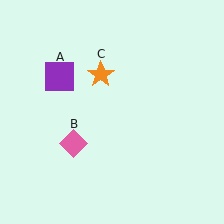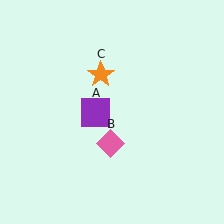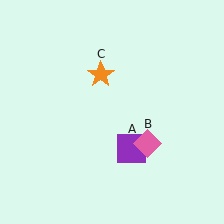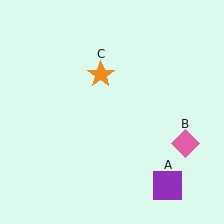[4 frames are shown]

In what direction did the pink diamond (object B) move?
The pink diamond (object B) moved right.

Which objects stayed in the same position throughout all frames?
Orange star (object C) remained stationary.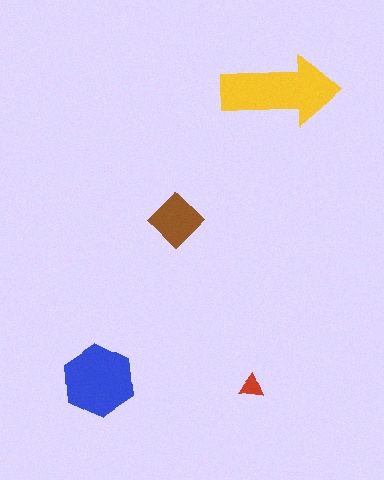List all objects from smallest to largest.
The red triangle, the brown diamond, the blue hexagon, the yellow arrow.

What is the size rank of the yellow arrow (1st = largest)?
1st.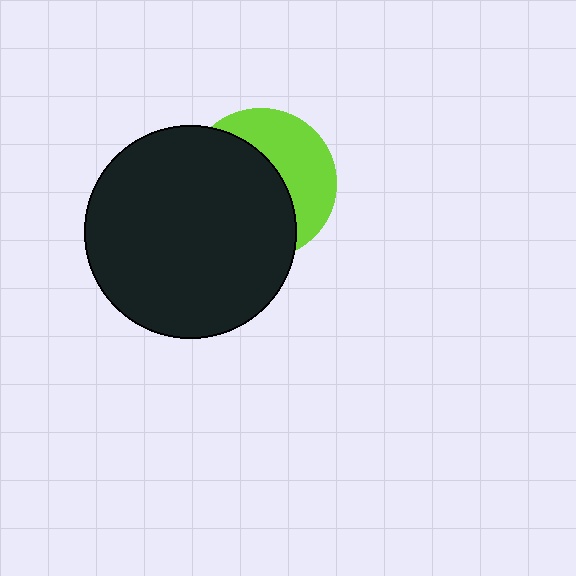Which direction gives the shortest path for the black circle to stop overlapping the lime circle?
Moving left gives the shortest separation.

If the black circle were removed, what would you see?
You would see the complete lime circle.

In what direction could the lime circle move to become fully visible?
The lime circle could move right. That would shift it out from behind the black circle entirely.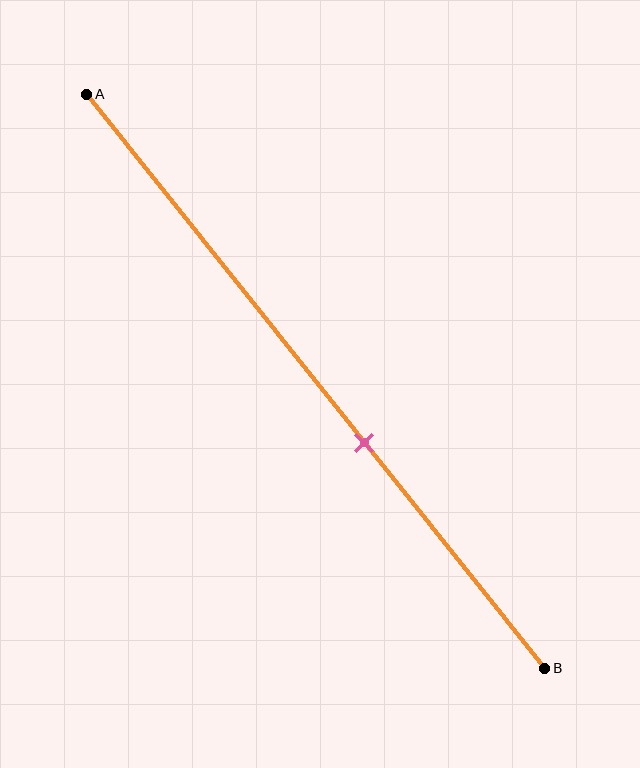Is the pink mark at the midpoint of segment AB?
No, the mark is at about 60% from A, not at the 50% midpoint.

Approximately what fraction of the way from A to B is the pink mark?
The pink mark is approximately 60% of the way from A to B.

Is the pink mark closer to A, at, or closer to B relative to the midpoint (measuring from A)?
The pink mark is closer to point B than the midpoint of segment AB.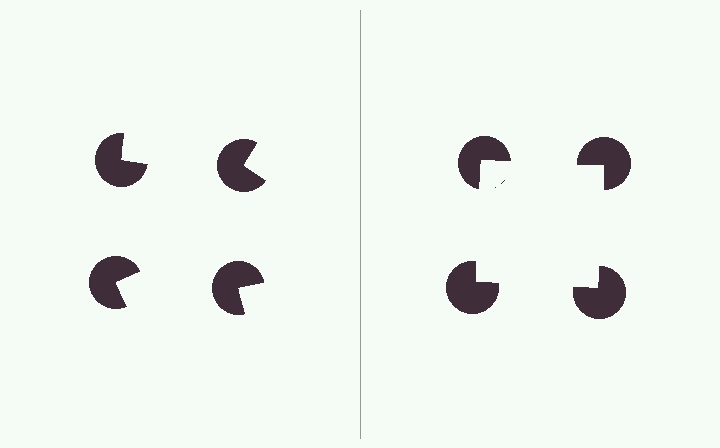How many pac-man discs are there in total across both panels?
8 — 4 on each side.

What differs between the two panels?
The pac-man discs are positioned identically on both sides; only the wedge orientations differ. On the right they align to a square; on the left they are misaligned.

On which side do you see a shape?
An illusory square appears on the right side. On the left side the wedge cuts are rotated, so no coherent shape forms.